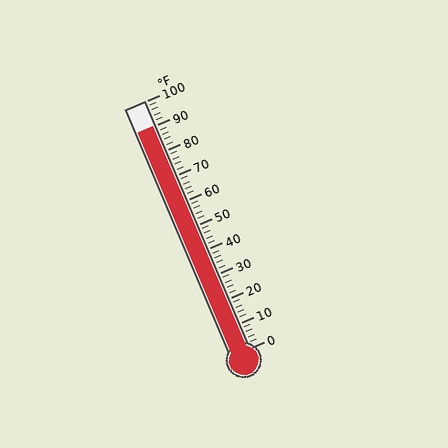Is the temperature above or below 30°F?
The temperature is above 30°F.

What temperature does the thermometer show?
The thermometer shows approximately 90°F.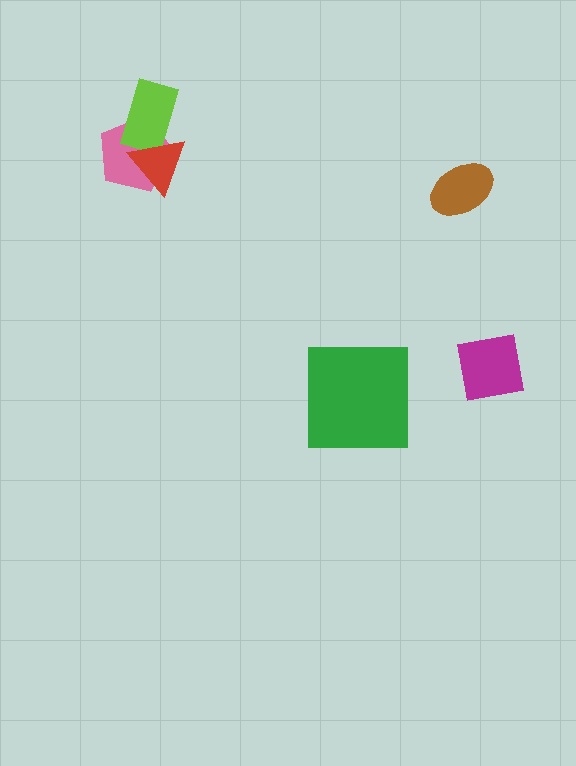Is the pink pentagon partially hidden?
Yes, it is partially covered by another shape.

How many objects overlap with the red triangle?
2 objects overlap with the red triangle.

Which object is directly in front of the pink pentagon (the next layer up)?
The lime rectangle is directly in front of the pink pentagon.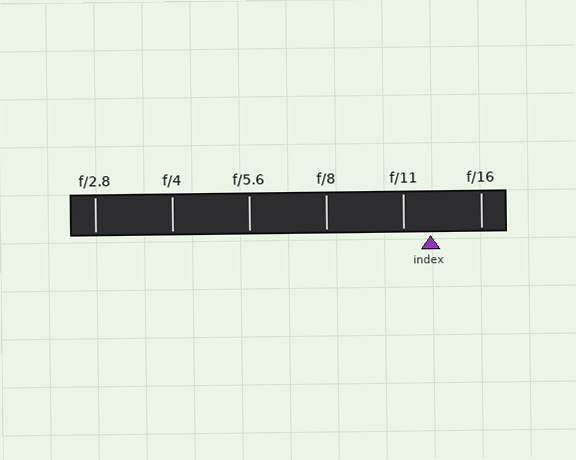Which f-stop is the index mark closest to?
The index mark is closest to f/11.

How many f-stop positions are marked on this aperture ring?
There are 6 f-stop positions marked.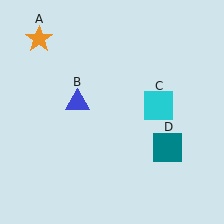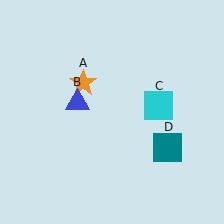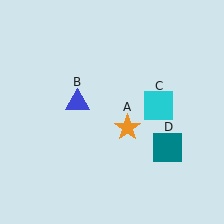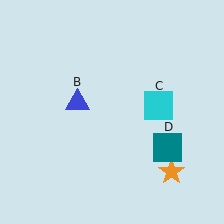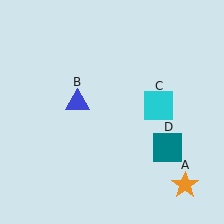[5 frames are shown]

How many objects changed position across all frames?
1 object changed position: orange star (object A).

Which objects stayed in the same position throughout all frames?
Blue triangle (object B) and cyan square (object C) and teal square (object D) remained stationary.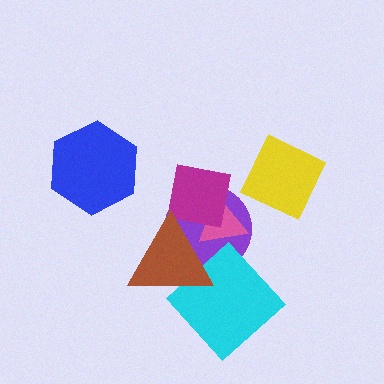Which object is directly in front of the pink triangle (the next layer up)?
The magenta square is directly in front of the pink triangle.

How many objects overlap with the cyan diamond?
2 objects overlap with the cyan diamond.